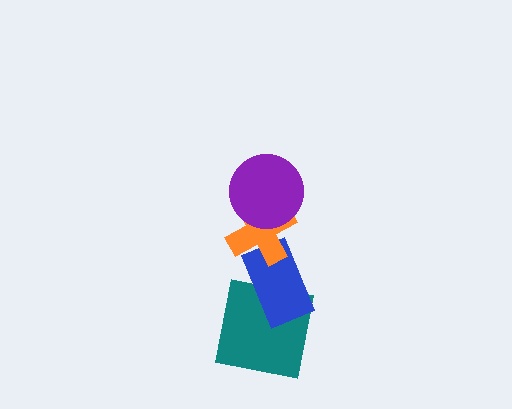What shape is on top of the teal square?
The blue rectangle is on top of the teal square.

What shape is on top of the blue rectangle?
The orange cross is on top of the blue rectangle.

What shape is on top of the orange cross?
The purple circle is on top of the orange cross.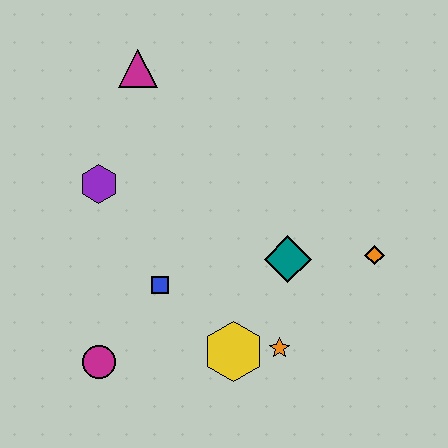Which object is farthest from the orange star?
The magenta triangle is farthest from the orange star.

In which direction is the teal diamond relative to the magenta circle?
The teal diamond is to the right of the magenta circle.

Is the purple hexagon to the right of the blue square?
No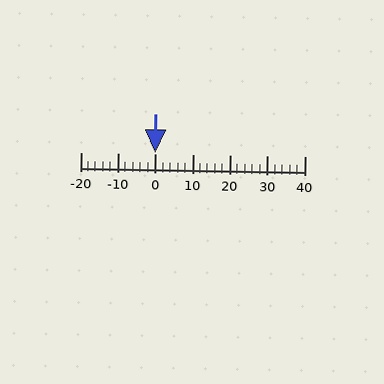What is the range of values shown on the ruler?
The ruler shows values from -20 to 40.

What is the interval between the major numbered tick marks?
The major tick marks are spaced 10 units apart.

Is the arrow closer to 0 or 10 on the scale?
The arrow is closer to 0.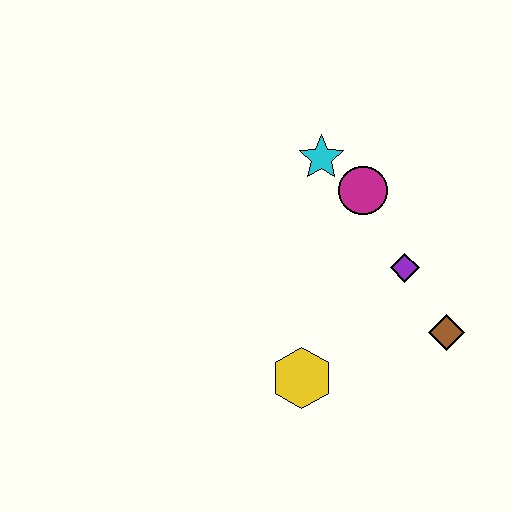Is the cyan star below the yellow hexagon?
No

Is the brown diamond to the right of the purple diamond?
Yes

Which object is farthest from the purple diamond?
The yellow hexagon is farthest from the purple diamond.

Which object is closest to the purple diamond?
The brown diamond is closest to the purple diamond.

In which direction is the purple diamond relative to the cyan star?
The purple diamond is below the cyan star.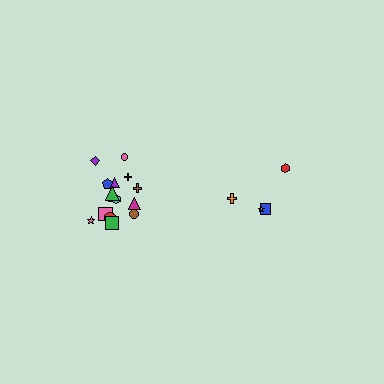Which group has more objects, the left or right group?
The left group.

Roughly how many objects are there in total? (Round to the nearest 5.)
Roughly 20 objects in total.